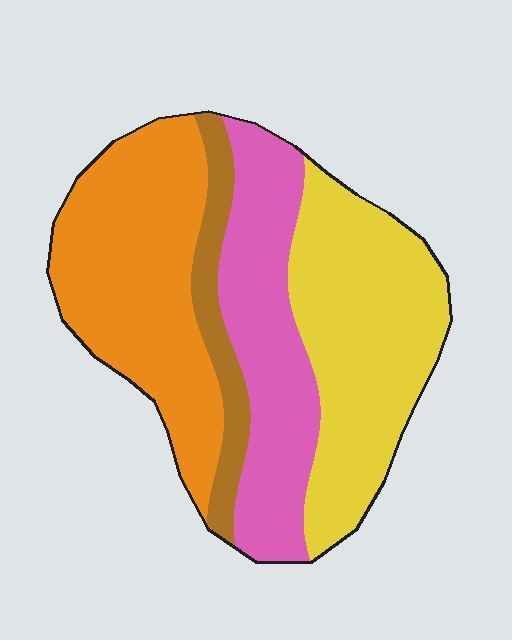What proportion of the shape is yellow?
Yellow covers roughly 30% of the shape.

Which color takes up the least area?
Brown, at roughly 10%.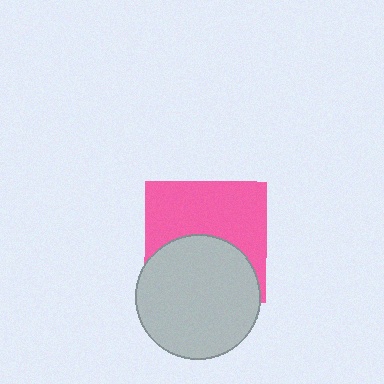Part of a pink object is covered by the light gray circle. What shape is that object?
It is a square.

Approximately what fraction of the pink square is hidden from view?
Roughly 45% of the pink square is hidden behind the light gray circle.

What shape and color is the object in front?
The object in front is a light gray circle.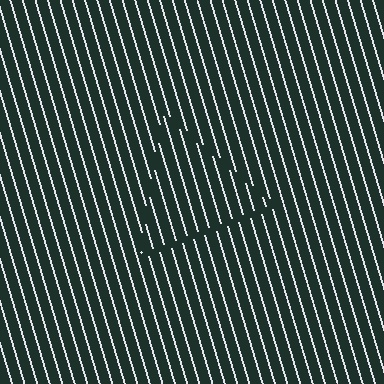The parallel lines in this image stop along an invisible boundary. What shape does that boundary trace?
An illusory triangle. The interior of the shape contains the same grating, shifted by half a period — the contour is defined by the phase discontinuity where line-ends from the inner and outer gratings abut.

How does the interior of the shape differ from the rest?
The interior of the shape contains the same grating, shifted by half a period — the contour is defined by the phase discontinuity where line-ends from the inner and outer gratings abut.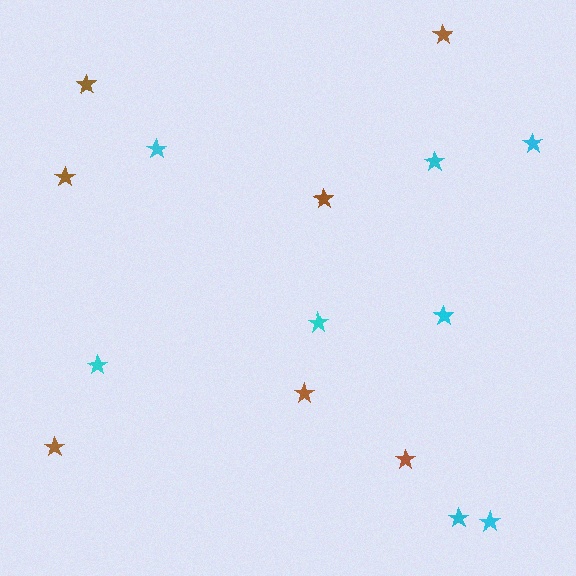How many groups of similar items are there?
There are 2 groups: one group of brown stars (7) and one group of cyan stars (8).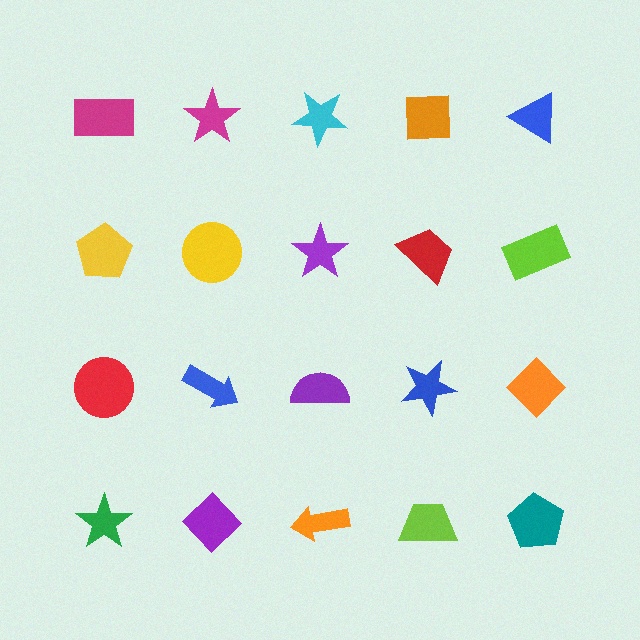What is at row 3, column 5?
An orange diamond.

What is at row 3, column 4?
A blue star.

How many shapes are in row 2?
5 shapes.